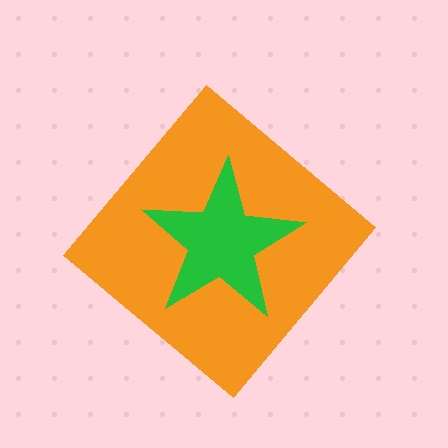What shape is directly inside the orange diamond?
The green star.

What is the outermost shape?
The orange diamond.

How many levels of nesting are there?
2.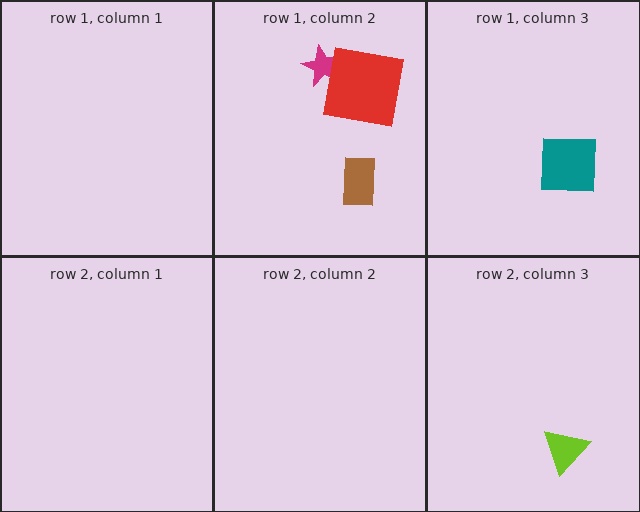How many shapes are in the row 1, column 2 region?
3.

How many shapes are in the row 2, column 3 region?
1.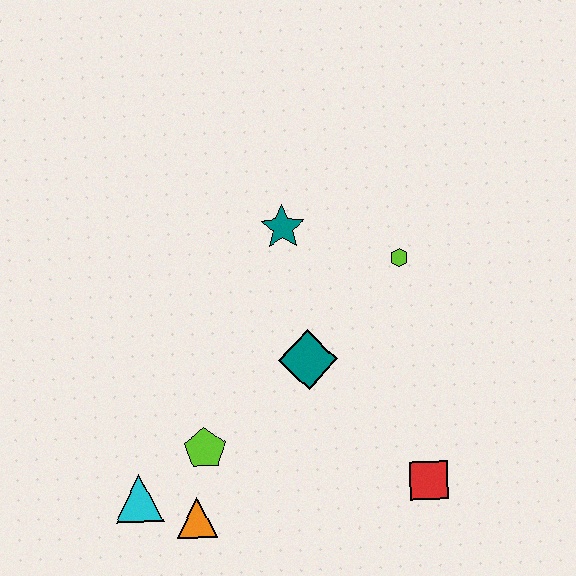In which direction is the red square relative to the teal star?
The red square is below the teal star.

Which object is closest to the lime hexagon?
The teal star is closest to the lime hexagon.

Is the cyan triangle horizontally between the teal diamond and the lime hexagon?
No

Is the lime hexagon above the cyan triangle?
Yes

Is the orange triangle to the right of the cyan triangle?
Yes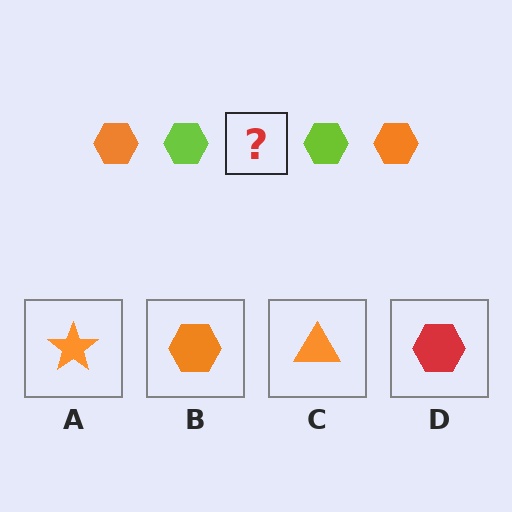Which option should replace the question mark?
Option B.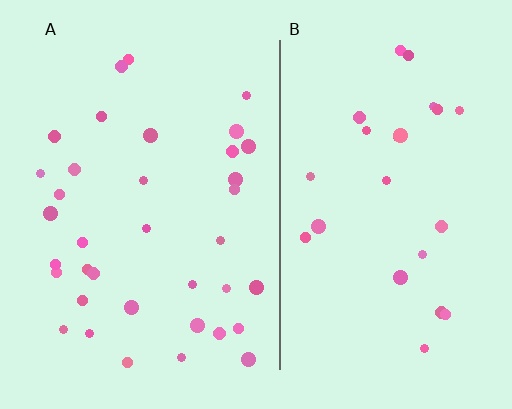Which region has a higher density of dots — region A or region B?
A (the left).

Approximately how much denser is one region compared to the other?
Approximately 1.6× — region A over region B.